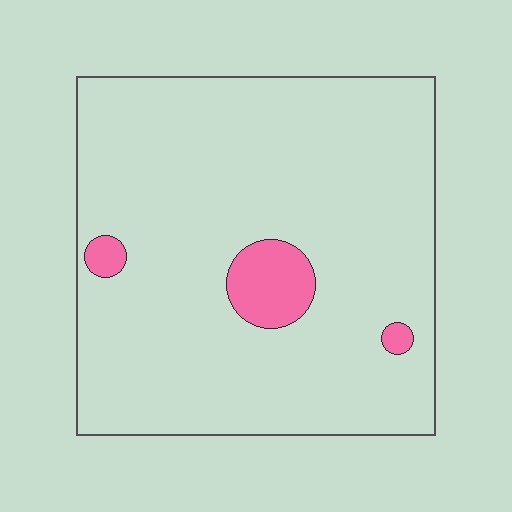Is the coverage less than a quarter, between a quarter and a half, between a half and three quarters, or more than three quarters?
Less than a quarter.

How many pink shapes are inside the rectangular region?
3.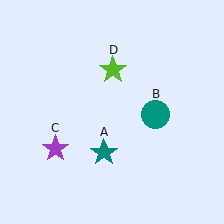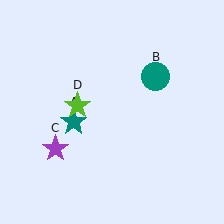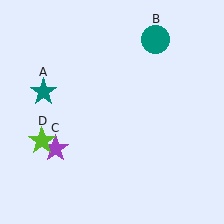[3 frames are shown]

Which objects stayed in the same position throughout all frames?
Purple star (object C) remained stationary.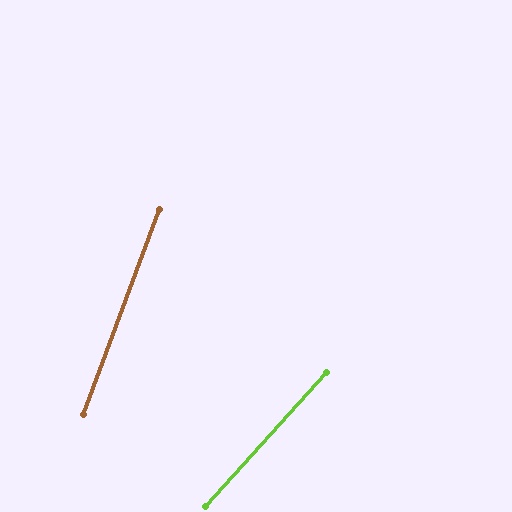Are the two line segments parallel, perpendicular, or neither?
Neither parallel nor perpendicular — they differ by about 22°.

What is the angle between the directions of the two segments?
Approximately 22 degrees.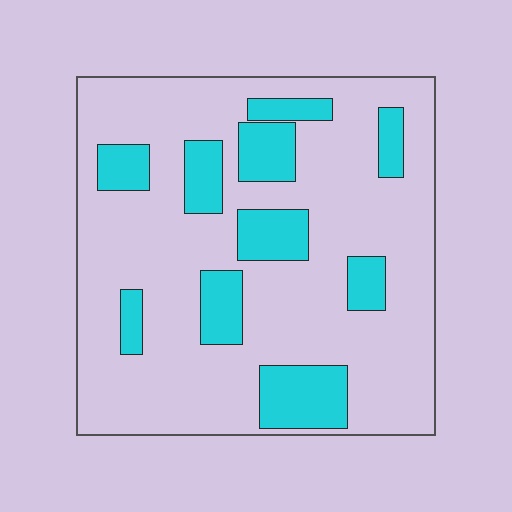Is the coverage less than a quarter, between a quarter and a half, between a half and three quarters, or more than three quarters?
Less than a quarter.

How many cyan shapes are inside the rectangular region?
10.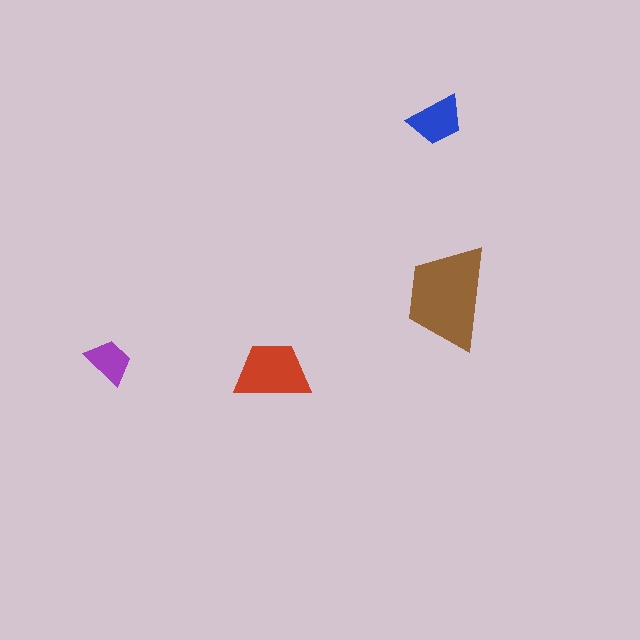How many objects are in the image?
There are 4 objects in the image.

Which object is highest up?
The blue trapezoid is topmost.